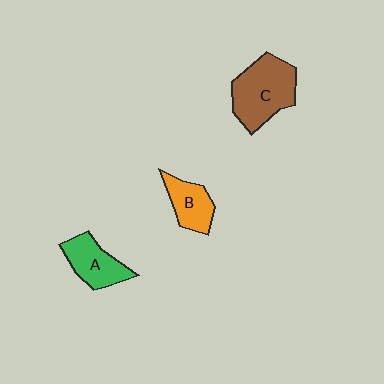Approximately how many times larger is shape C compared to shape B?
Approximately 1.8 times.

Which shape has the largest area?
Shape C (brown).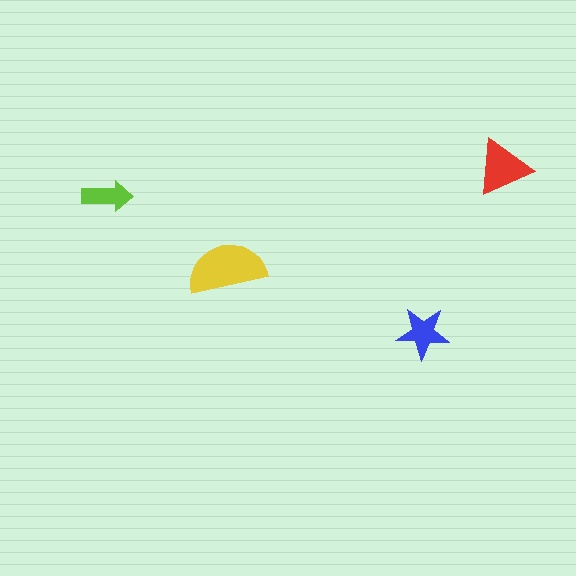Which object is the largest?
The yellow semicircle.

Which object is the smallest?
The lime arrow.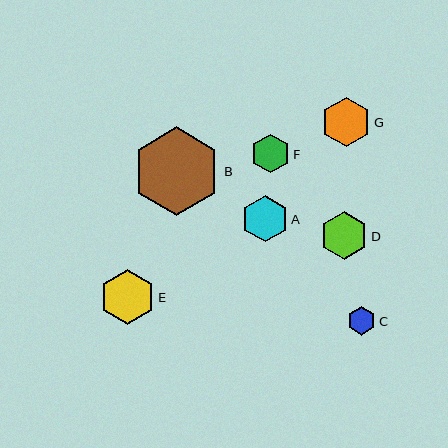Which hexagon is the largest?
Hexagon B is the largest with a size of approximately 89 pixels.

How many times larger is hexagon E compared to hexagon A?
Hexagon E is approximately 1.2 times the size of hexagon A.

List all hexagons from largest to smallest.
From largest to smallest: B, E, G, D, A, F, C.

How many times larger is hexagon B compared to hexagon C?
Hexagon B is approximately 3.1 times the size of hexagon C.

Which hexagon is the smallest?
Hexagon C is the smallest with a size of approximately 28 pixels.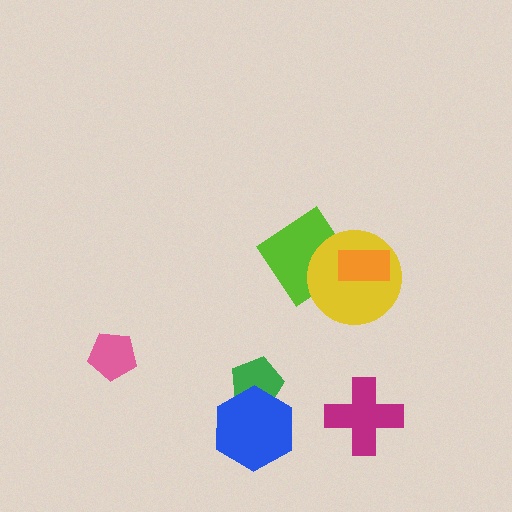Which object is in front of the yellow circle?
The orange rectangle is in front of the yellow circle.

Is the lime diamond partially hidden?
Yes, it is partially covered by another shape.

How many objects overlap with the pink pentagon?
0 objects overlap with the pink pentagon.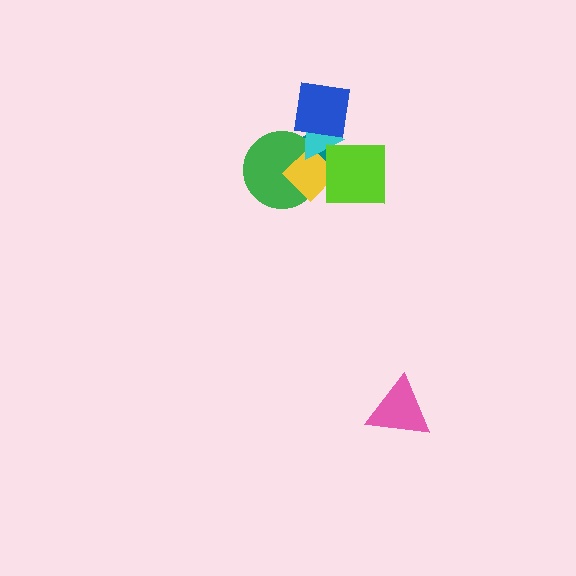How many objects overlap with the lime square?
3 objects overlap with the lime square.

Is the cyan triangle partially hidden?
Yes, it is partially covered by another shape.